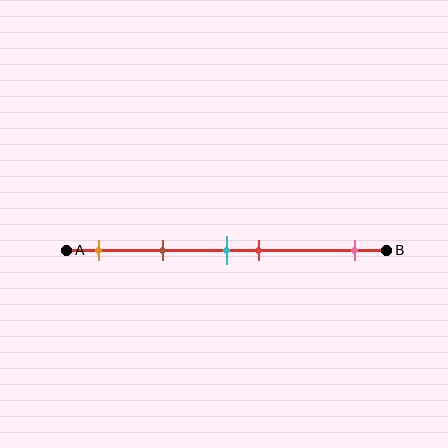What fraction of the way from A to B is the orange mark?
The orange mark is approximately 10% (0.1) of the way from A to B.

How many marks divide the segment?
There are 5 marks dividing the segment.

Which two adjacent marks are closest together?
The cyan and red marks are the closest adjacent pair.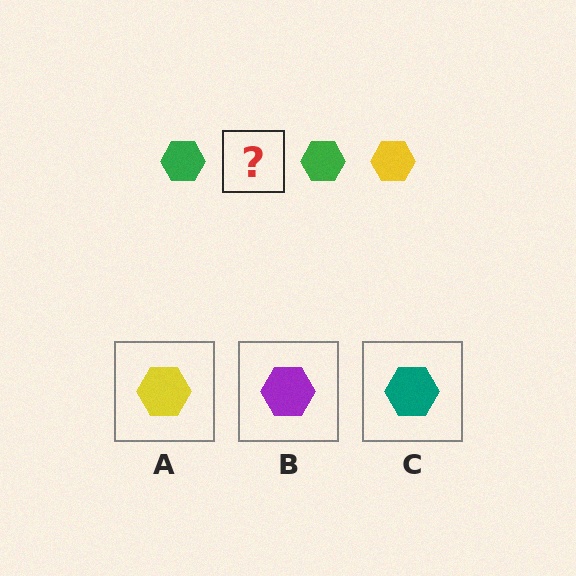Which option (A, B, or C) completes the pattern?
A.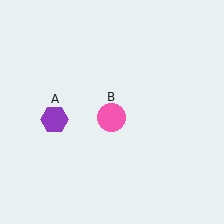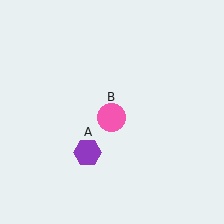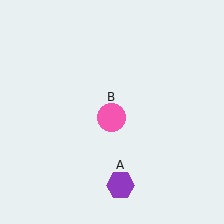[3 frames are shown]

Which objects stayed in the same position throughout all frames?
Pink circle (object B) remained stationary.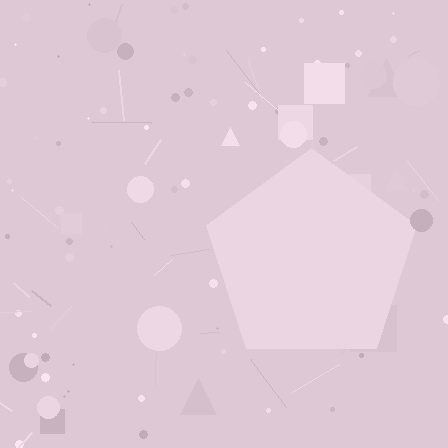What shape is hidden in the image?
A pentagon is hidden in the image.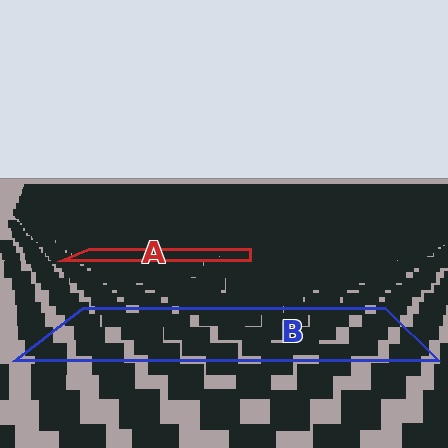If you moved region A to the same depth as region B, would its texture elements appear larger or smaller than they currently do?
They would appear larger. At a closer depth, the same texture elements are projected at a bigger on-screen size.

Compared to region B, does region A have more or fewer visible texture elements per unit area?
Region A has more texture elements per unit area — they are packed more densely because it is farther away.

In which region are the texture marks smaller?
The texture marks are smaller in region A, because it is farther away.